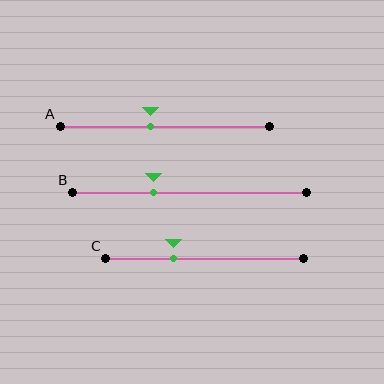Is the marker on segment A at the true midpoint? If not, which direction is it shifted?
No, the marker on segment A is shifted to the left by about 7% of the segment length.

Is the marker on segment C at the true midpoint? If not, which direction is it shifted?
No, the marker on segment C is shifted to the left by about 16% of the segment length.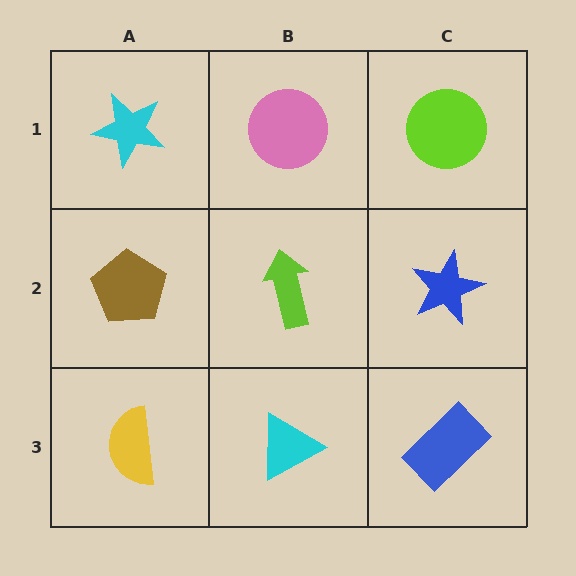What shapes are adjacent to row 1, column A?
A brown pentagon (row 2, column A), a pink circle (row 1, column B).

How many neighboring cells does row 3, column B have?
3.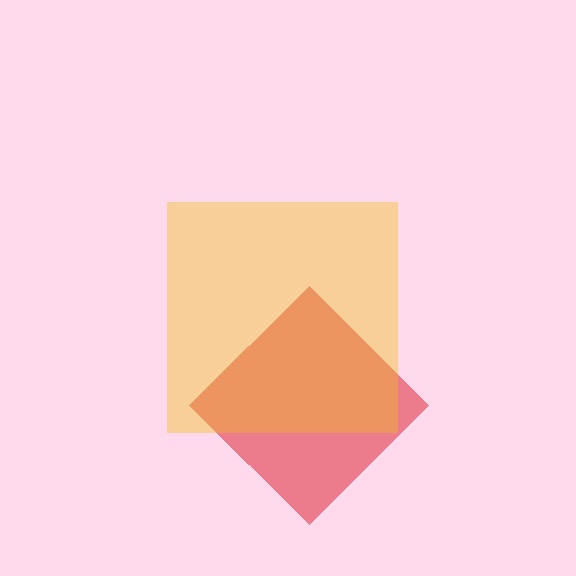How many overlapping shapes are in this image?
There are 2 overlapping shapes in the image.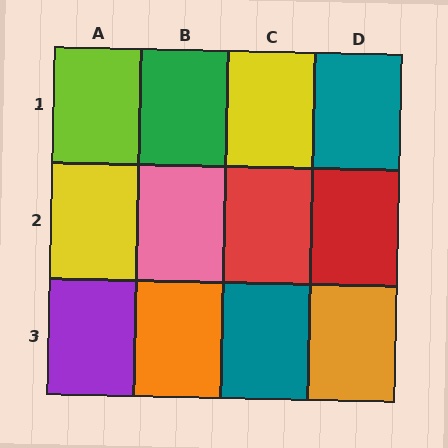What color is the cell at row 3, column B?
Orange.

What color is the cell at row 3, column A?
Purple.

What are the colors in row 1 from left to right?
Lime, green, yellow, teal.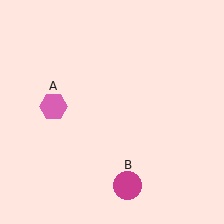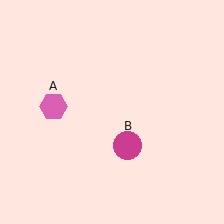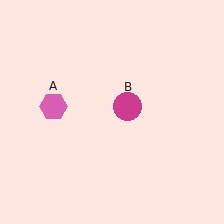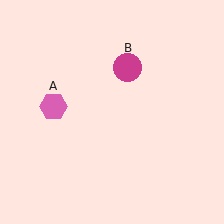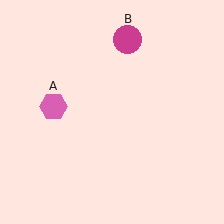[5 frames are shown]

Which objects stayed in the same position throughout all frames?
Pink hexagon (object A) remained stationary.